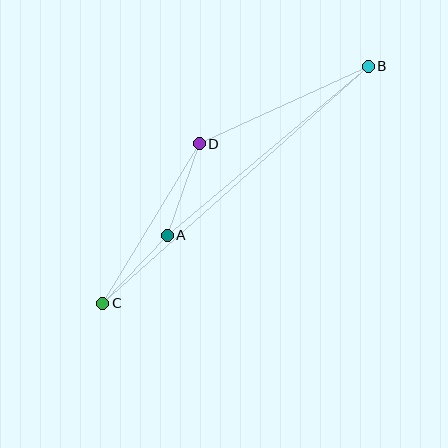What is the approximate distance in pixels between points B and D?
The distance between B and D is approximately 186 pixels.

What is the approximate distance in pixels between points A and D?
The distance between A and D is approximately 97 pixels.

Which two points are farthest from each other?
Points B and C are farthest from each other.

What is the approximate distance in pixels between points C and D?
The distance between C and D is approximately 187 pixels.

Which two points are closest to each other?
Points A and C are closest to each other.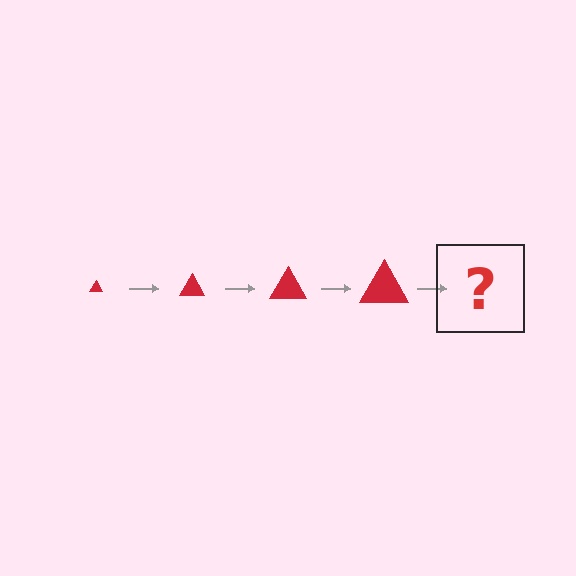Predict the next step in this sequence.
The next step is a red triangle, larger than the previous one.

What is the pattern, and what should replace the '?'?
The pattern is that the triangle gets progressively larger each step. The '?' should be a red triangle, larger than the previous one.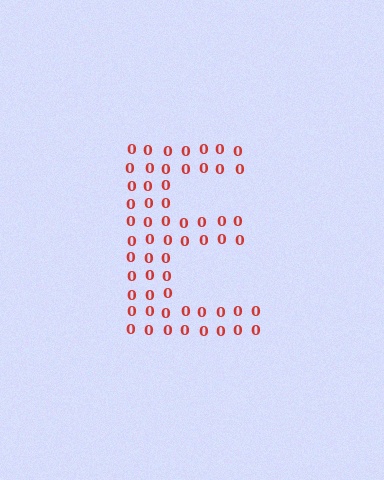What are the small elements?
The small elements are digit 0's.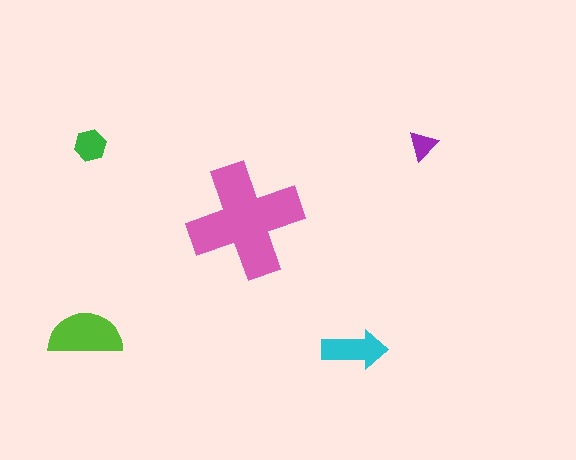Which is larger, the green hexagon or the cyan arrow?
The cyan arrow.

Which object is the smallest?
The purple triangle.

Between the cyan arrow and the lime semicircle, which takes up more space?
The lime semicircle.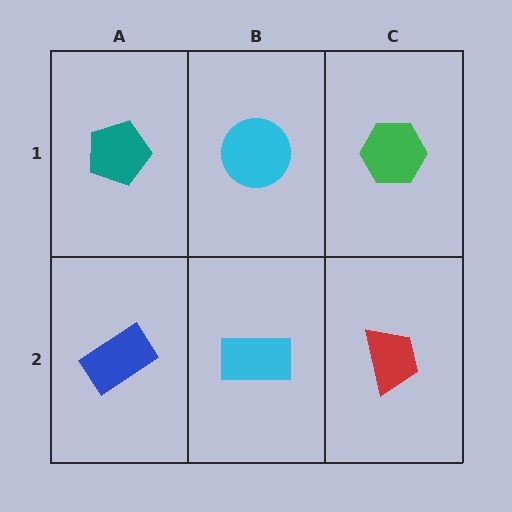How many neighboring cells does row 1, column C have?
2.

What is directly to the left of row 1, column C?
A cyan circle.